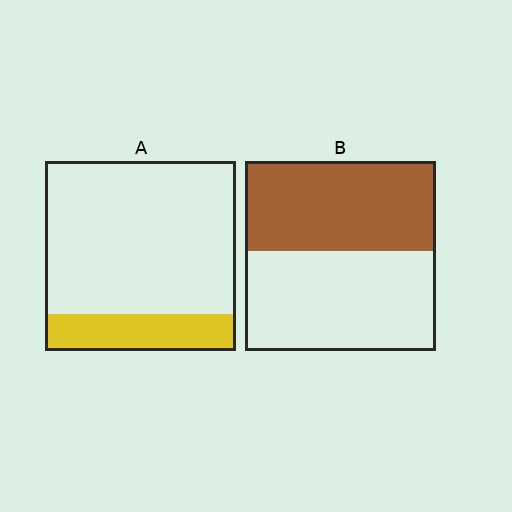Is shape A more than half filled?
No.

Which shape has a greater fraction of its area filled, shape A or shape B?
Shape B.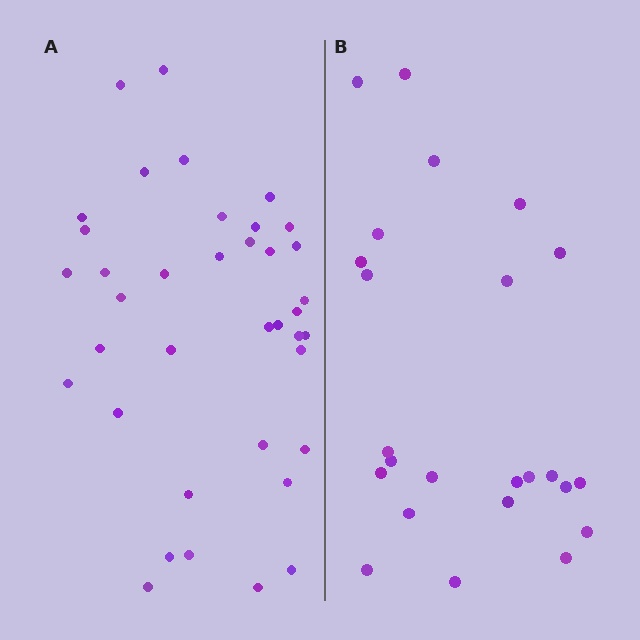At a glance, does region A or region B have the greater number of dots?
Region A (the left region) has more dots.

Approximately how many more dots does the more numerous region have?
Region A has approximately 15 more dots than region B.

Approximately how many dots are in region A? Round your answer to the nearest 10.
About 40 dots. (The exact count is 38, which rounds to 40.)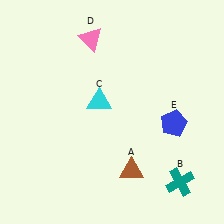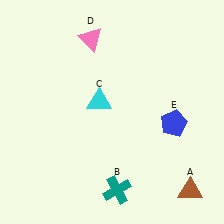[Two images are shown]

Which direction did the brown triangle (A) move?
The brown triangle (A) moved right.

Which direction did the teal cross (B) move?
The teal cross (B) moved left.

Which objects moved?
The objects that moved are: the brown triangle (A), the teal cross (B).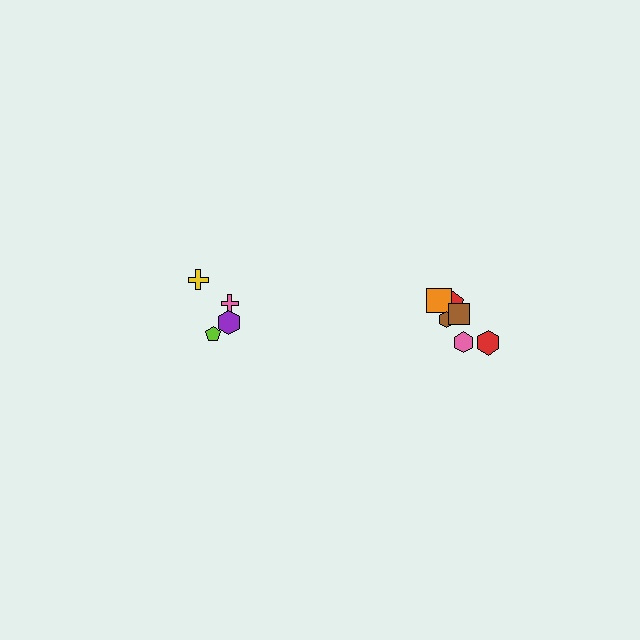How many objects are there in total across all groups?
There are 10 objects.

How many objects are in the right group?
There are 6 objects.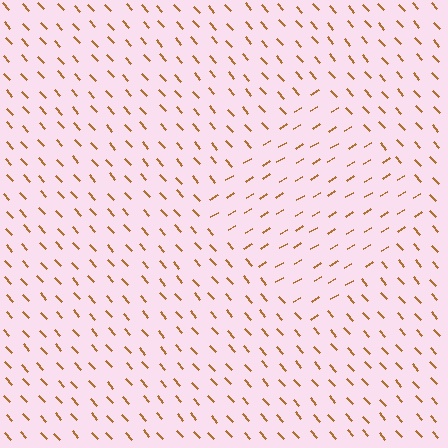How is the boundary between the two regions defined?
The boundary is defined purely by a change in line orientation (approximately 79 degrees difference). All lines are the same color and thickness.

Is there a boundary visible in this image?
Yes, there is a texture boundary formed by a change in line orientation.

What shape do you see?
I see a diamond.